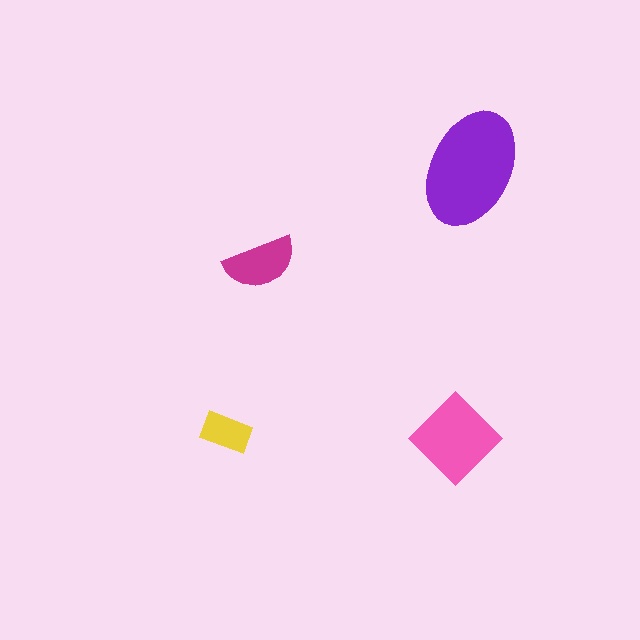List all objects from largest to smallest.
The purple ellipse, the pink diamond, the magenta semicircle, the yellow rectangle.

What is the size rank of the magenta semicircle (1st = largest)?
3rd.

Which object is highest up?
The purple ellipse is topmost.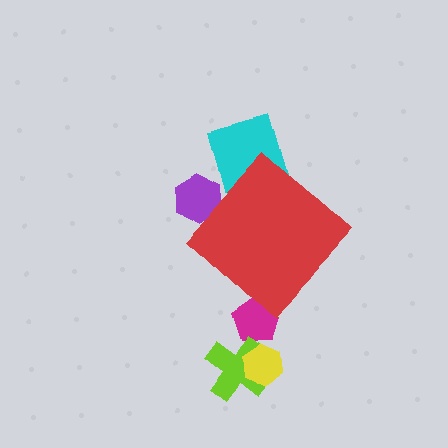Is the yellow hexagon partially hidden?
No, the yellow hexagon is fully visible.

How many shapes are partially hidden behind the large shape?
3 shapes are partially hidden.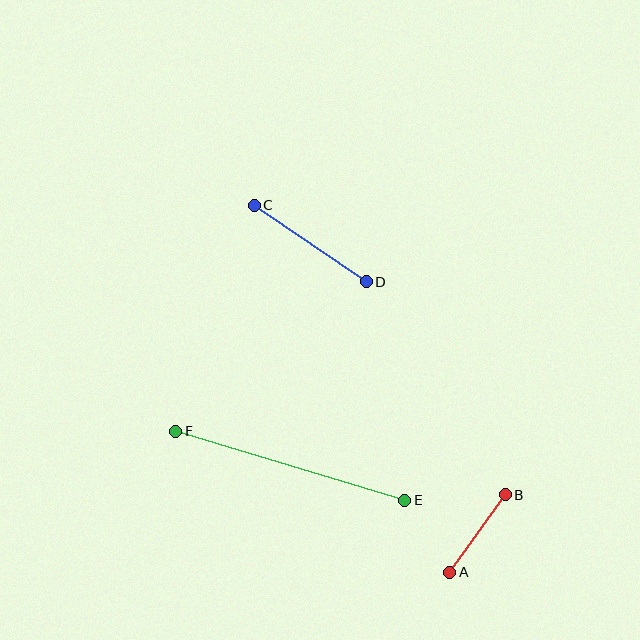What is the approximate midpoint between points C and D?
The midpoint is at approximately (310, 244) pixels.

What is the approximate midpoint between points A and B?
The midpoint is at approximately (477, 533) pixels.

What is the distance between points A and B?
The distance is approximately 95 pixels.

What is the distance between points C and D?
The distance is approximately 136 pixels.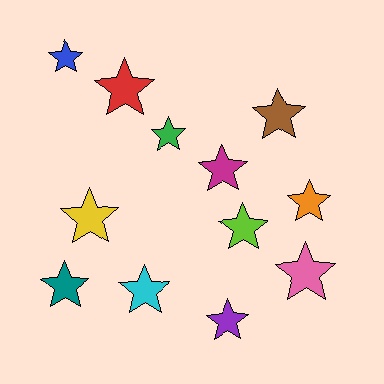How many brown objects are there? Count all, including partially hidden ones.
There is 1 brown object.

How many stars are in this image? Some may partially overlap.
There are 12 stars.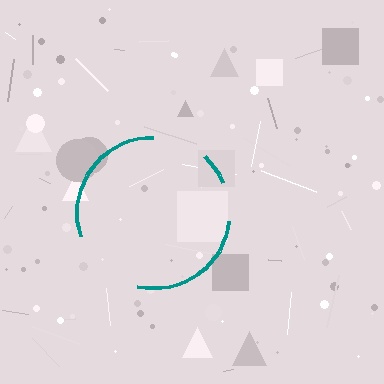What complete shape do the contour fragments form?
The contour fragments form a circle.